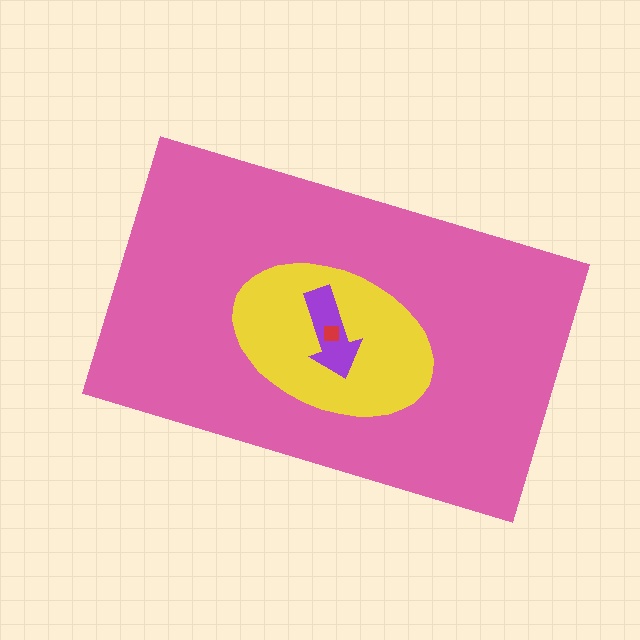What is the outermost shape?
The pink rectangle.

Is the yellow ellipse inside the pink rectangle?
Yes.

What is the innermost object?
The red square.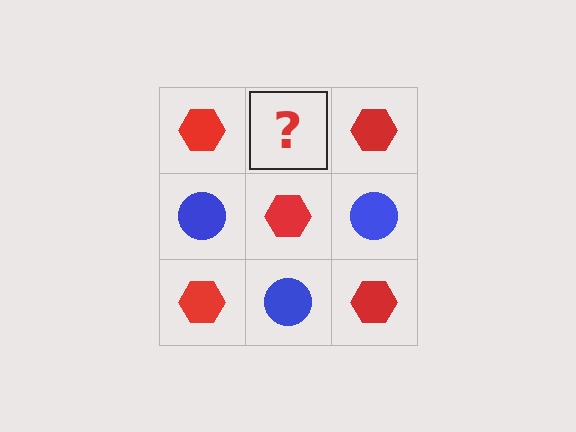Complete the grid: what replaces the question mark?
The question mark should be replaced with a blue circle.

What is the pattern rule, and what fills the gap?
The rule is that it alternates red hexagon and blue circle in a checkerboard pattern. The gap should be filled with a blue circle.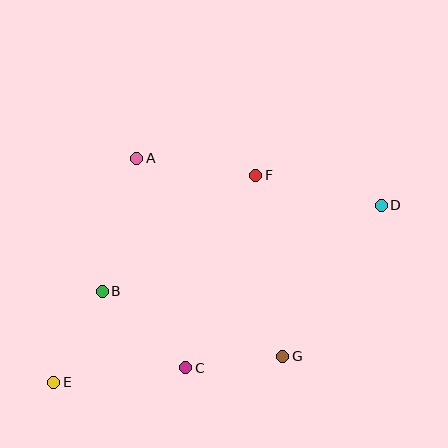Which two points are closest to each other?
Points C and G are closest to each other.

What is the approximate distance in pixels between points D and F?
The distance between D and F is approximately 129 pixels.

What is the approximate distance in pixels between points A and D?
The distance between A and D is approximately 249 pixels.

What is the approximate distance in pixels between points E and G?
The distance between E and G is approximately 231 pixels.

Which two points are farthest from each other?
Points D and E are farthest from each other.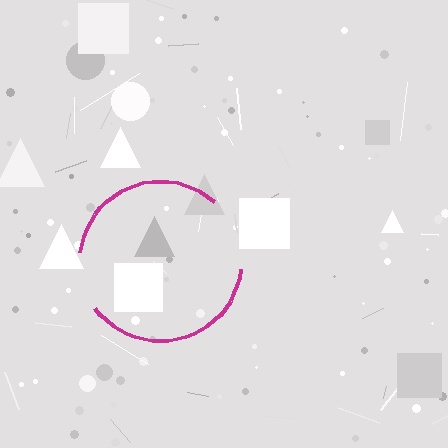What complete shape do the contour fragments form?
The contour fragments form a circle.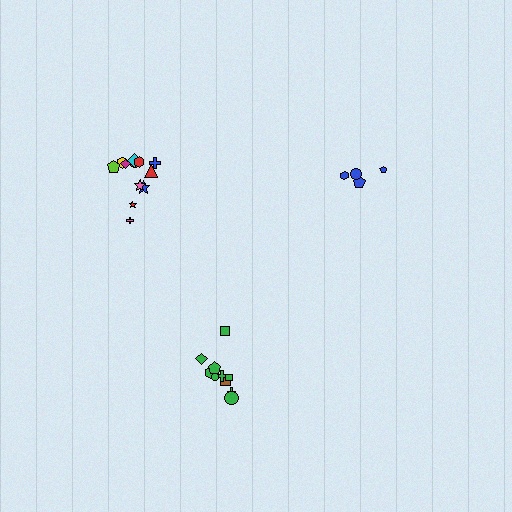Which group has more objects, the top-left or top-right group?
The top-left group.